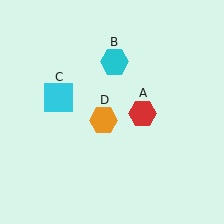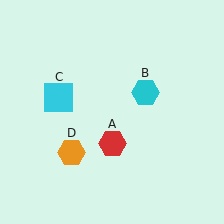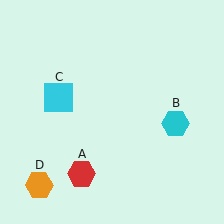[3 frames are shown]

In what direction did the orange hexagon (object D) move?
The orange hexagon (object D) moved down and to the left.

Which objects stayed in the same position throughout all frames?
Cyan square (object C) remained stationary.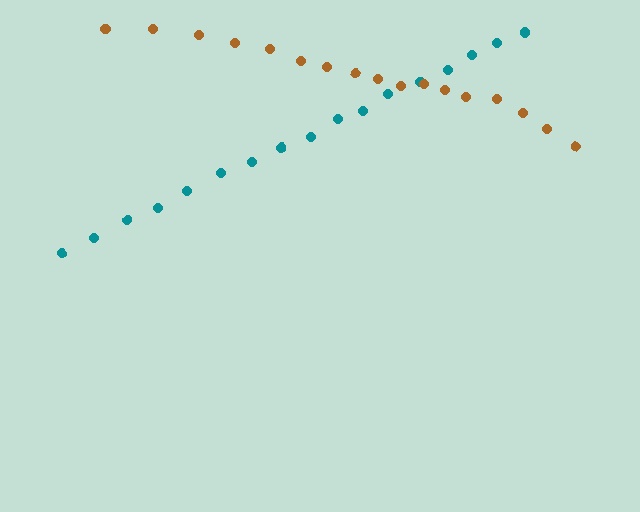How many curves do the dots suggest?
There are 2 distinct paths.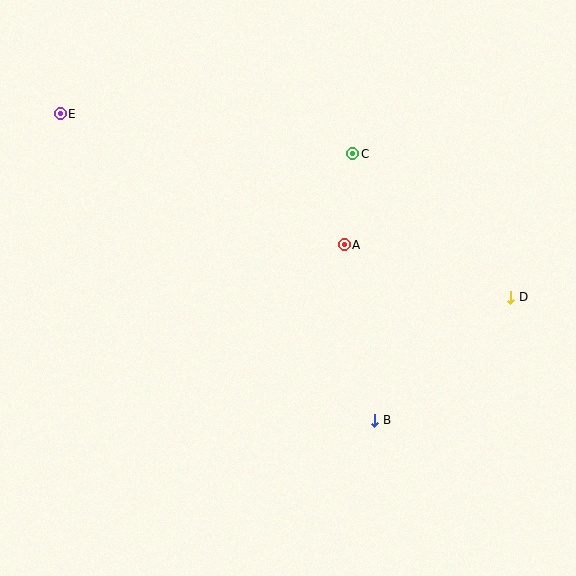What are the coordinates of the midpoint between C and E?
The midpoint between C and E is at (207, 134).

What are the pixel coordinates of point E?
Point E is at (60, 114).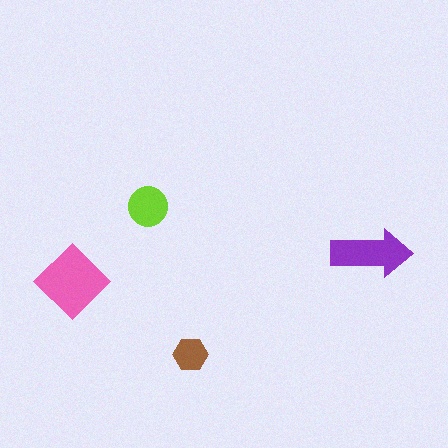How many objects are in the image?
There are 4 objects in the image.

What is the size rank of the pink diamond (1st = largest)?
1st.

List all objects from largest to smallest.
The pink diamond, the purple arrow, the lime circle, the brown hexagon.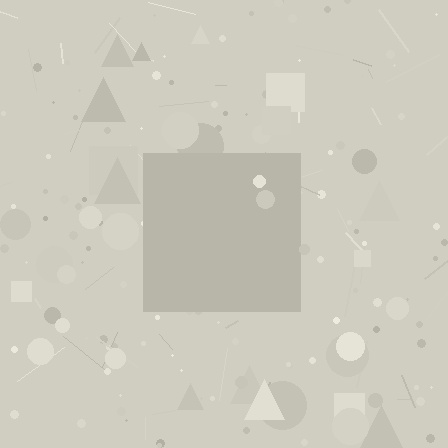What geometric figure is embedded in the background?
A square is embedded in the background.